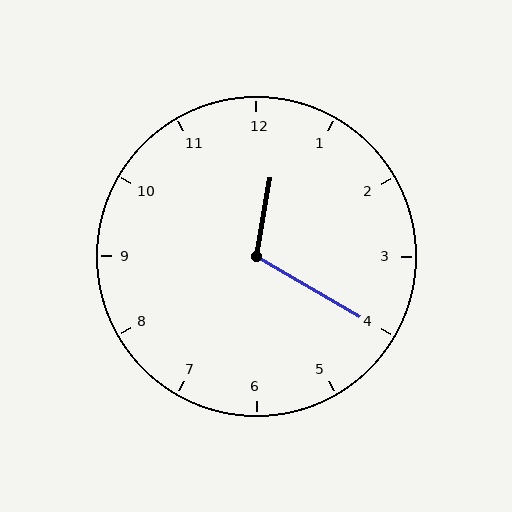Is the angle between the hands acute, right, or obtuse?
It is obtuse.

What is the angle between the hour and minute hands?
Approximately 110 degrees.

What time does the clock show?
12:20.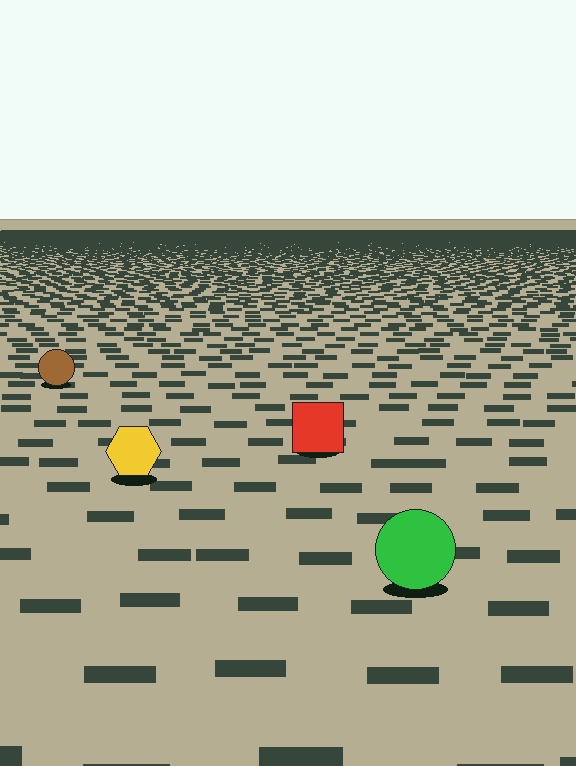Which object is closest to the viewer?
The green circle is closest. The texture marks near it are larger and more spread out.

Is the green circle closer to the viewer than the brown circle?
Yes. The green circle is closer — you can tell from the texture gradient: the ground texture is coarser near it.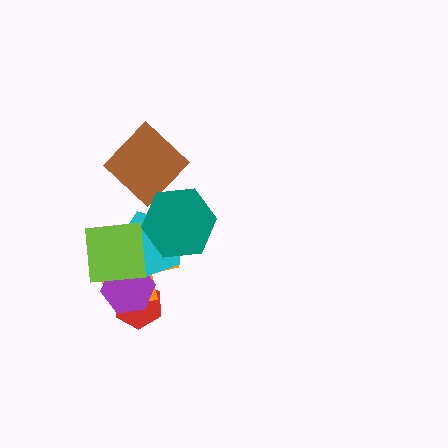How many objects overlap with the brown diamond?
1 object overlaps with the brown diamond.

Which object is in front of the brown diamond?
The teal hexagon is in front of the brown diamond.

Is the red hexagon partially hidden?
Yes, it is partially covered by another shape.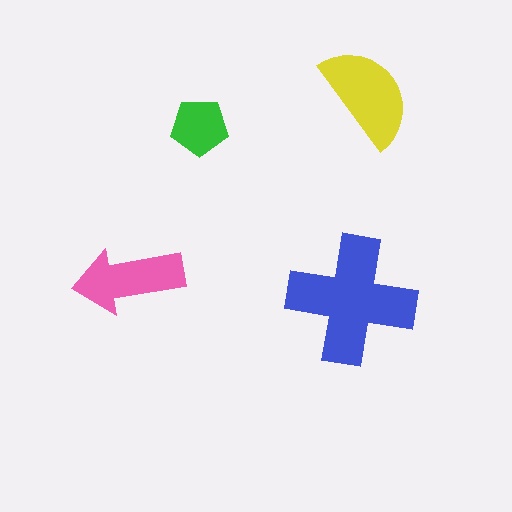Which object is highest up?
The yellow semicircle is topmost.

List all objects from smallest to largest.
The green pentagon, the pink arrow, the yellow semicircle, the blue cross.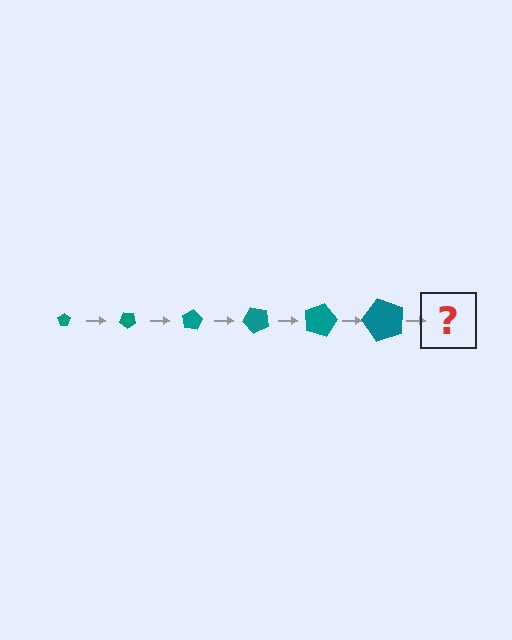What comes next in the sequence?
The next element should be a pentagon, larger than the previous one and rotated 240 degrees from the start.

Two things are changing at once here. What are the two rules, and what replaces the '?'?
The two rules are that the pentagon grows larger each step and it rotates 40 degrees each step. The '?' should be a pentagon, larger than the previous one and rotated 240 degrees from the start.